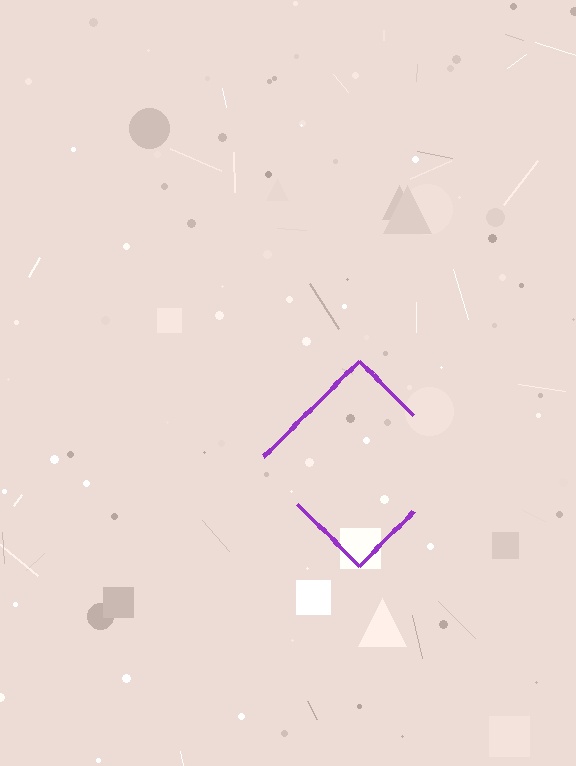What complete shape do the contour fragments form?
The contour fragments form a diamond.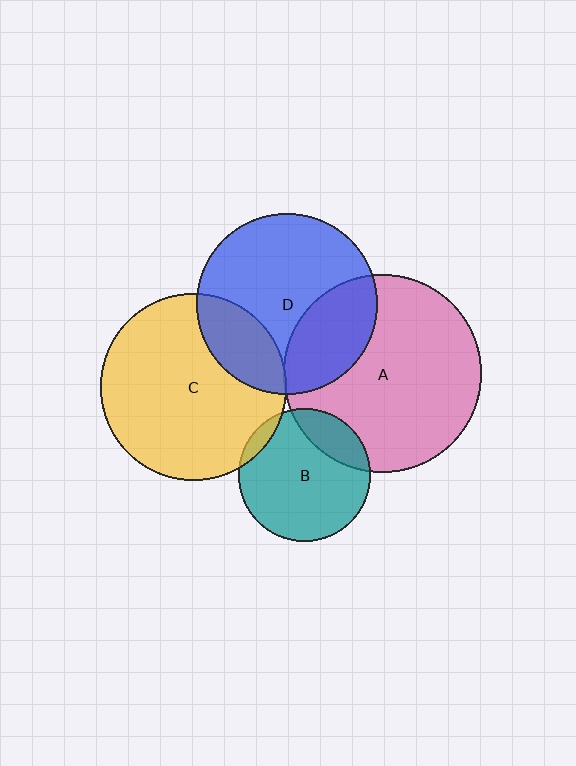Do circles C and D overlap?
Yes.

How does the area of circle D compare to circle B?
Approximately 1.9 times.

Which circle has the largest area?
Circle A (pink).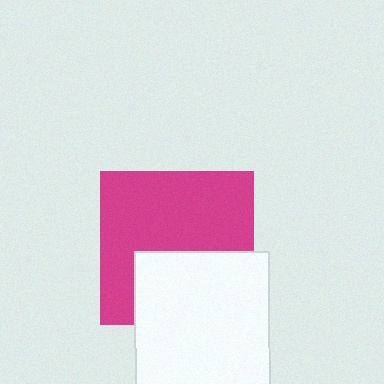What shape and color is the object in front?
The object in front is a white rectangle.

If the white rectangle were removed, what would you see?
You would see the complete magenta square.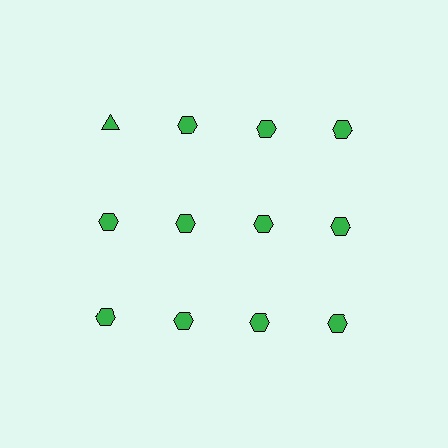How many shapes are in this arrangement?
There are 12 shapes arranged in a grid pattern.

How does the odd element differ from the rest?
It has a different shape: triangle instead of hexagon.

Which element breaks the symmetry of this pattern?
The green triangle in the top row, leftmost column breaks the symmetry. All other shapes are green hexagons.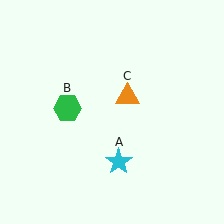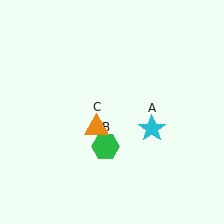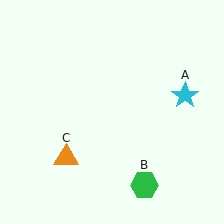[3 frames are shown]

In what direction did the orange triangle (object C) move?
The orange triangle (object C) moved down and to the left.